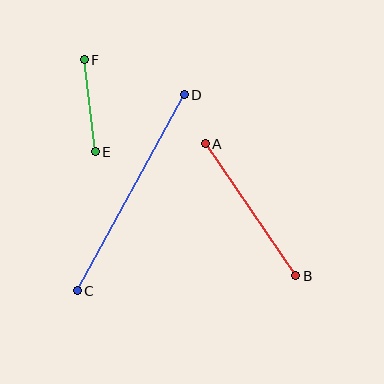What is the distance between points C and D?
The distance is approximately 223 pixels.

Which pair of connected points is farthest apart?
Points C and D are farthest apart.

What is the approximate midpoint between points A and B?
The midpoint is at approximately (250, 210) pixels.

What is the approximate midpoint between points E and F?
The midpoint is at approximately (90, 106) pixels.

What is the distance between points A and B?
The distance is approximately 160 pixels.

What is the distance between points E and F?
The distance is approximately 93 pixels.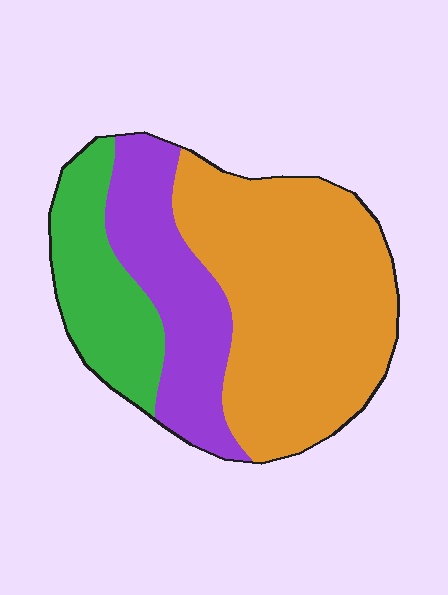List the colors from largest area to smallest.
From largest to smallest: orange, purple, green.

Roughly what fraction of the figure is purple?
Purple covers around 25% of the figure.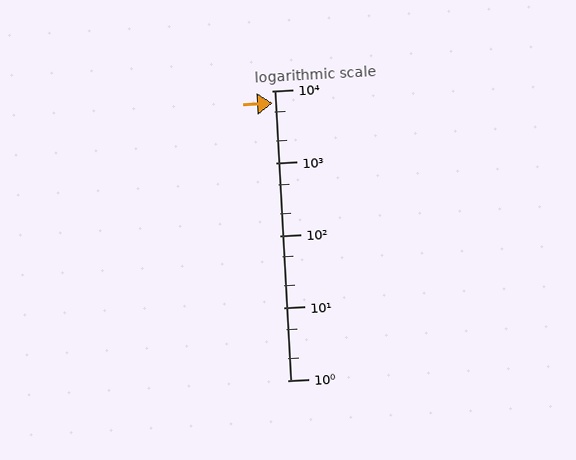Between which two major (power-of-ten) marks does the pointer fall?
The pointer is between 1000 and 10000.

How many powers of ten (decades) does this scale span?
The scale spans 4 decades, from 1 to 10000.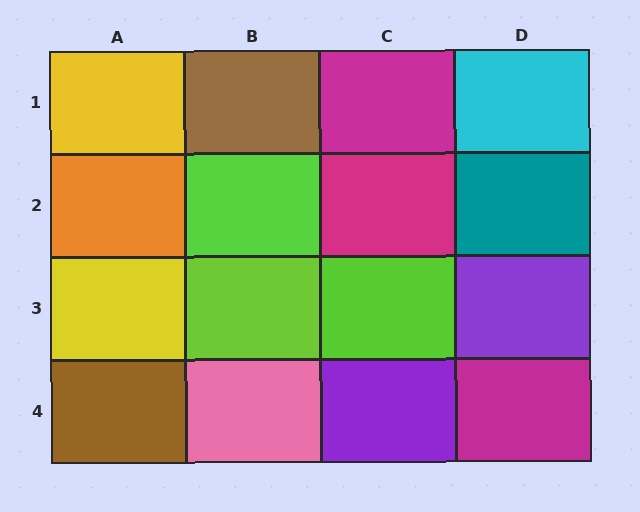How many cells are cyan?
1 cell is cyan.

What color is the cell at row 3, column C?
Lime.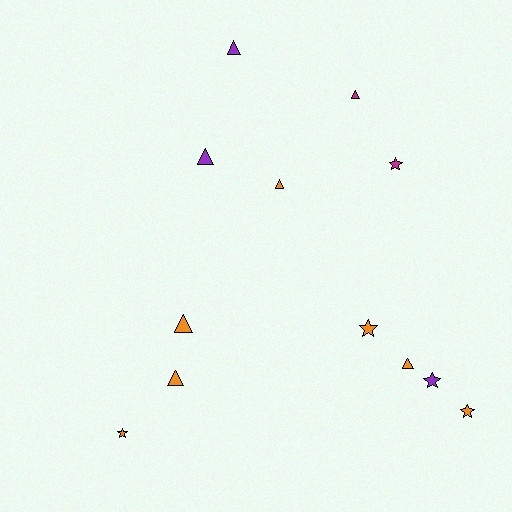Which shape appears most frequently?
Triangle, with 7 objects.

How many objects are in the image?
There are 12 objects.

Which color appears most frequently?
Orange, with 7 objects.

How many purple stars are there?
There is 1 purple star.